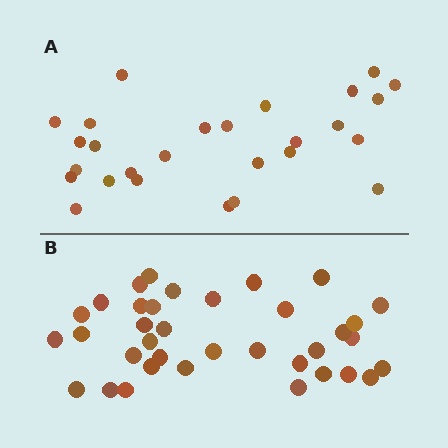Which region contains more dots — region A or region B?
Region B (the bottom region) has more dots.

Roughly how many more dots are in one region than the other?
Region B has roughly 8 or so more dots than region A.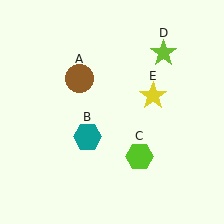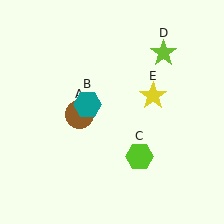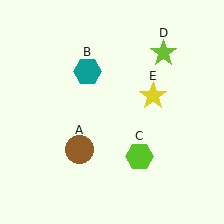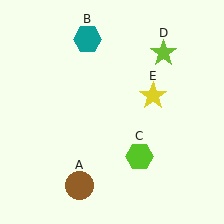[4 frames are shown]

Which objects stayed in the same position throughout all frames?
Lime hexagon (object C) and lime star (object D) and yellow star (object E) remained stationary.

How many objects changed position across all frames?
2 objects changed position: brown circle (object A), teal hexagon (object B).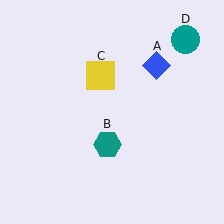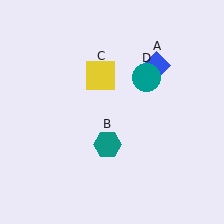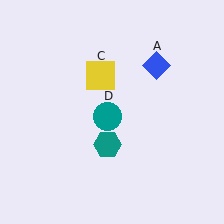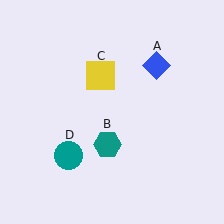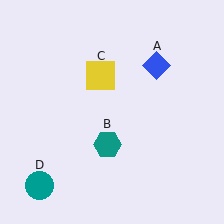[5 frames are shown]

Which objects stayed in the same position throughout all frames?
Blue diamond (object A) and teal hexagon (object B) and yellow square (object C) remained stationary.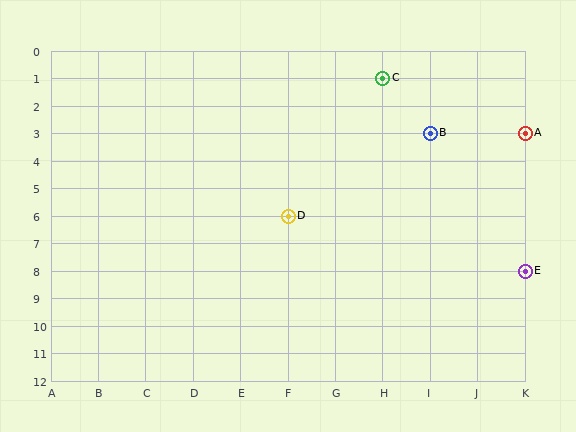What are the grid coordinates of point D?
Point D is at grid coordinates (F, 6).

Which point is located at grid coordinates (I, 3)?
Point B is at (I, 3).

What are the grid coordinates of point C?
Point C is at grid coordinates (H, 1).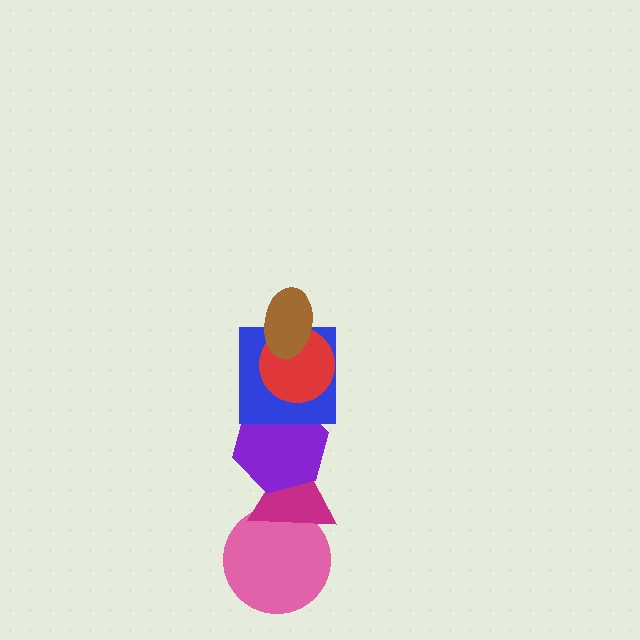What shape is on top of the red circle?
The brown ellipse is on top of the red circle.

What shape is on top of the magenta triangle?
The purple hexagon is on top of the magenta triangle.